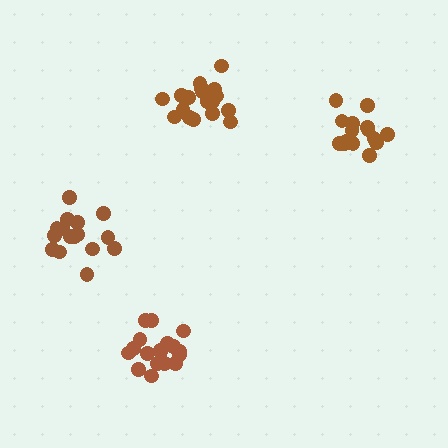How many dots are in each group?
Group 1: 16 dots, Group 2: 18 dots, Group 3: 15 dots, Group 4: 19 dots (68 total).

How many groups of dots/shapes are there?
There are 4 groups.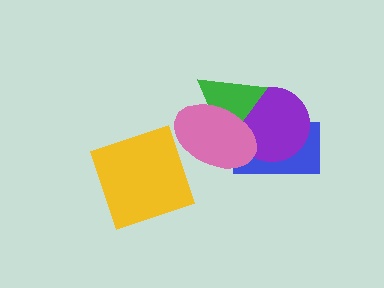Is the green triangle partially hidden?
Yes, it is partially covered by another shape.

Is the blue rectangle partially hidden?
Yes, it is partially covered by another shape.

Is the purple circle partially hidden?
Yes, it is partially covered by another shape.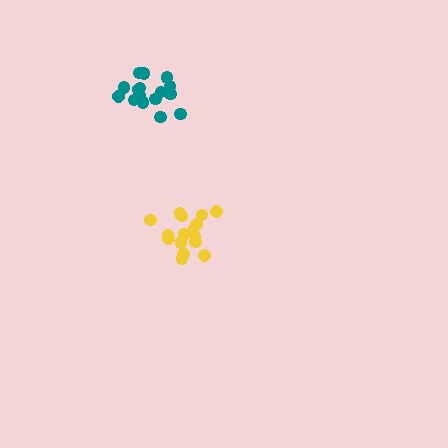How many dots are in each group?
Group 1: 16 dots, Group 2: 16 dots (32 total).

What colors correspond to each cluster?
The clusters are colored: teal, yellow.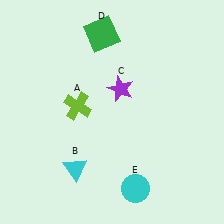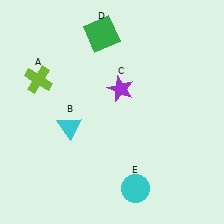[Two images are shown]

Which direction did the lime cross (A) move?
The lime cross (A) moved left.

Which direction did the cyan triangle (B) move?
The cyan triangle (B) moved up.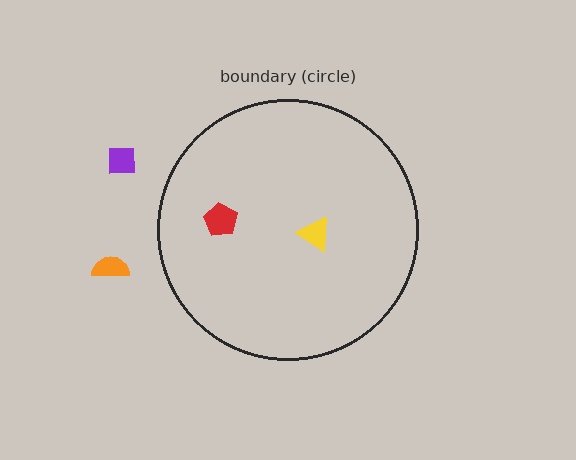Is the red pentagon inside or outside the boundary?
Inside.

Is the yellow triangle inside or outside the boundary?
Inside.